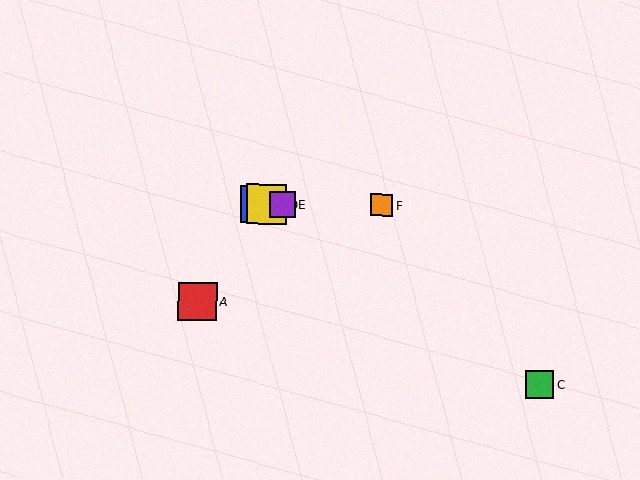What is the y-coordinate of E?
Object E is at y≈204.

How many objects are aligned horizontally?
4 objects (B, D, E, F) are aligned horizontally.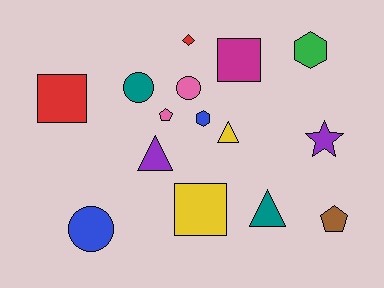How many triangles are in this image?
There are 3 triangles.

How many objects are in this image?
There are 15 objects.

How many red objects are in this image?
There are 2 red objects.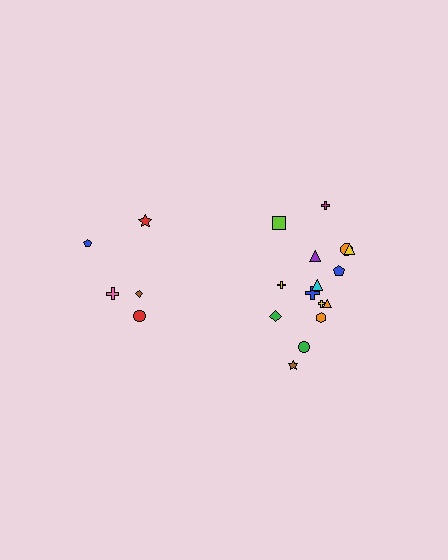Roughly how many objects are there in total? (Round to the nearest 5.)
Roughly 20 objects in total.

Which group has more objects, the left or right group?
The right group.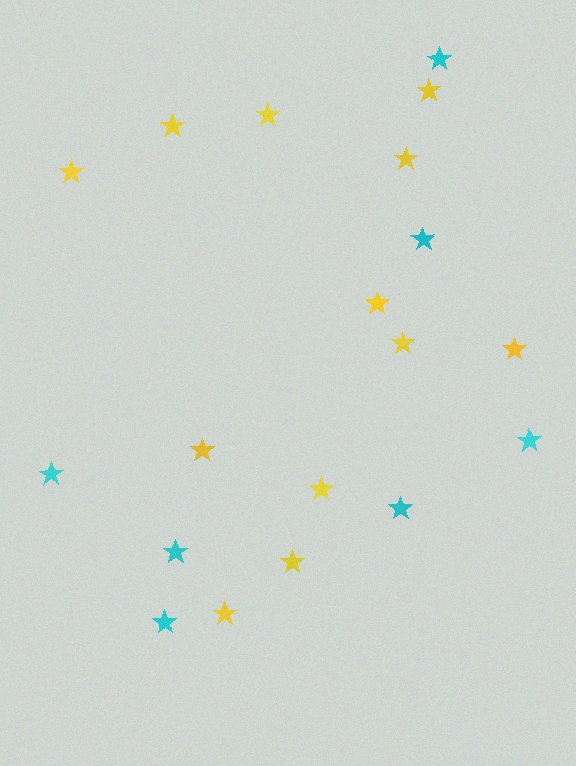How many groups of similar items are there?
There are 2 groups: one group of yellow stars (12) and one group of cyan stars (7).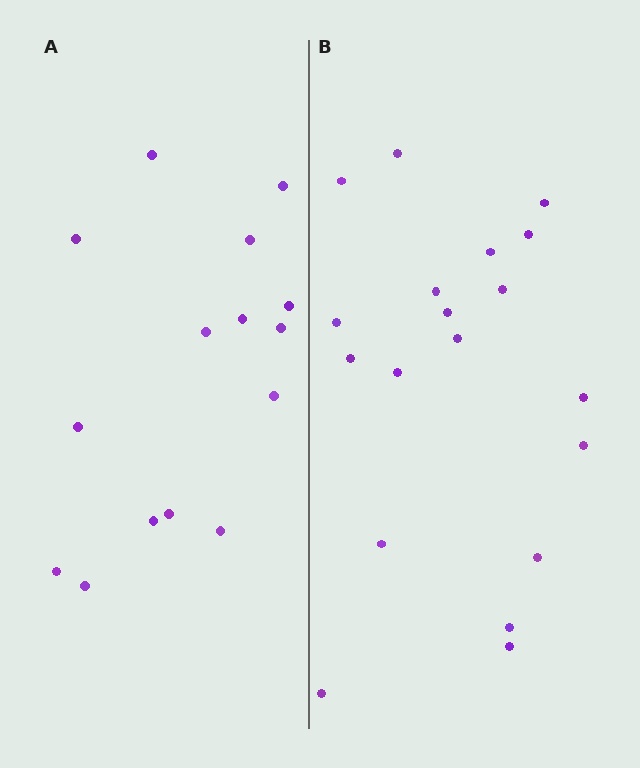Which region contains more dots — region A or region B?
Region B (the right region) has more dots.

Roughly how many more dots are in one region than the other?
Region B has about 4 more dots than region A.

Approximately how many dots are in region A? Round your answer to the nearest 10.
About 20 dots. (The exact count is 15, which rounds to 20.)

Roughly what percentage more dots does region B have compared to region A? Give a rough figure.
About 25% more.